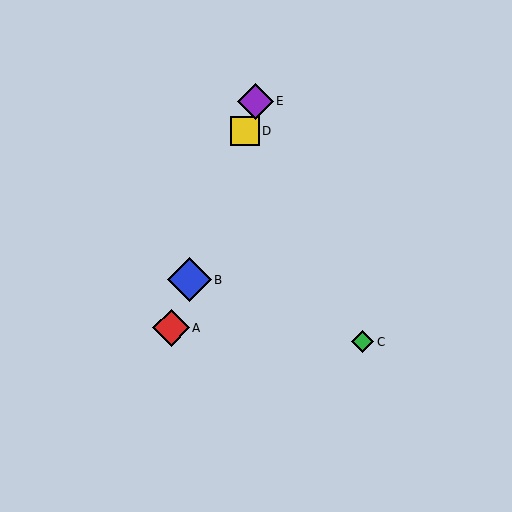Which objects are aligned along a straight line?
Objects A, B, D, E are aligned along a straight line.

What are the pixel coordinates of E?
Object E is at (256, 101).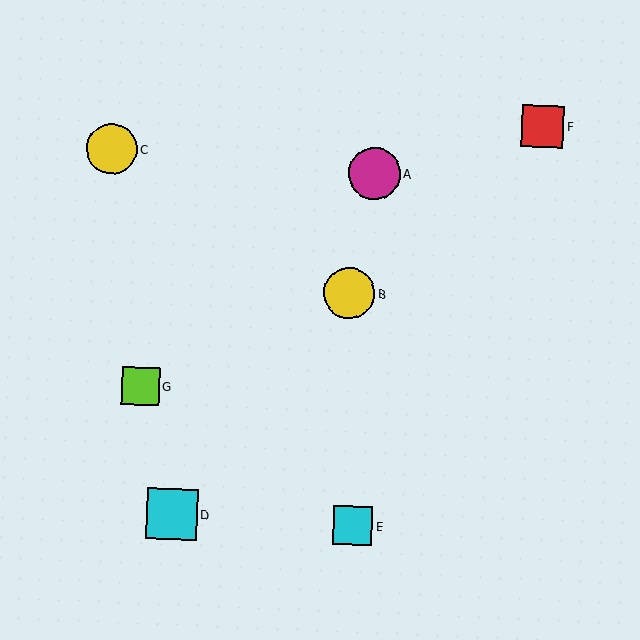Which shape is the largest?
The magenta circle (labeled A) is the largest.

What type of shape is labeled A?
Shape A is a magenta circle.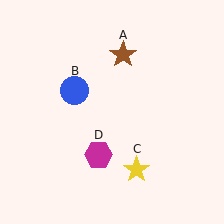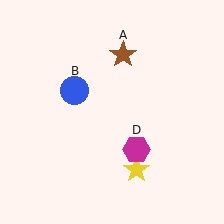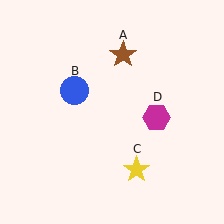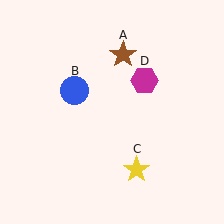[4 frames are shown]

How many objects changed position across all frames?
1 object changed position: magenta hexagon (object D).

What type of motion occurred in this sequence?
The magenta hexagon (object D) rotated counterclockwise around the center of the scene.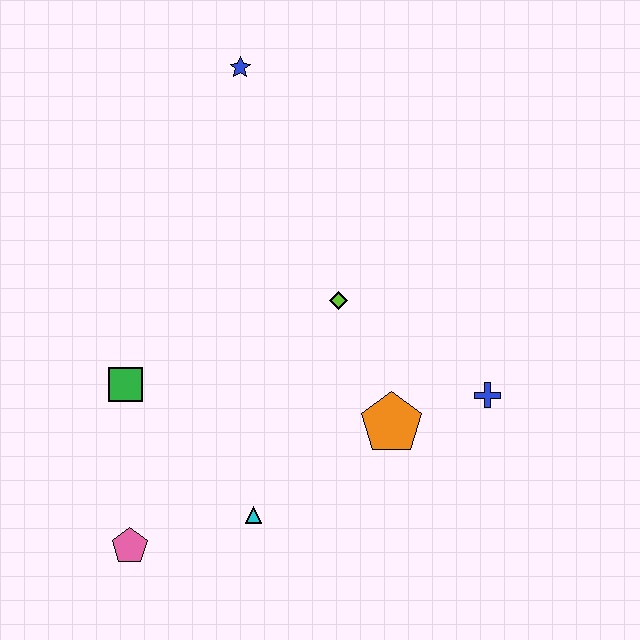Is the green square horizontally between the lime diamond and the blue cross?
No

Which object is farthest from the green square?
The blue cross is farthest from the green square.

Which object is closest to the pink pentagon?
The cyan triangle is closest to the pink pentagon.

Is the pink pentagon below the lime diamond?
Yes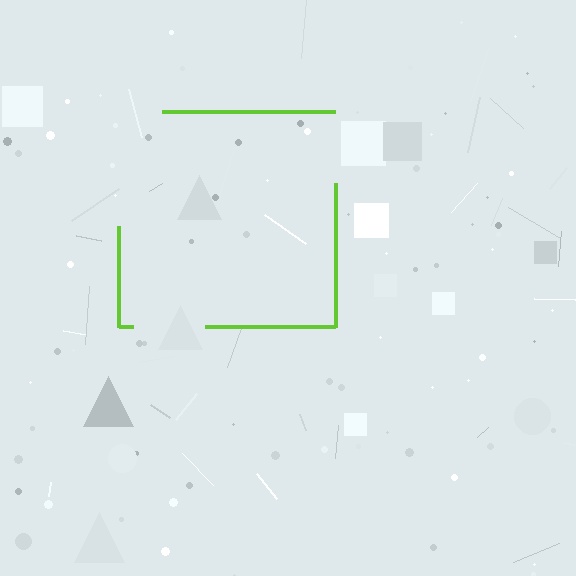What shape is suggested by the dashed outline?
The dashed outline suggests a square.